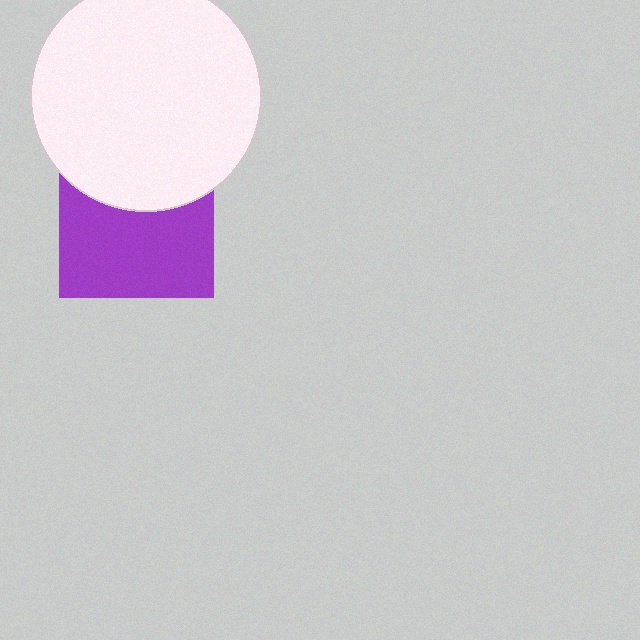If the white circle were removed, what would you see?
You would see the complete purple square.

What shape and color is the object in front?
The object in front is a white circle.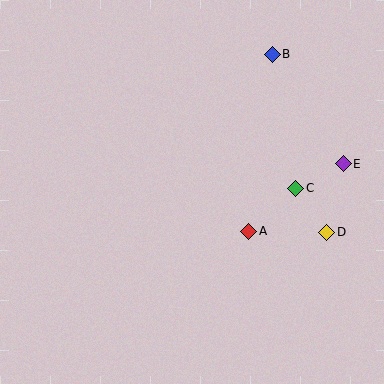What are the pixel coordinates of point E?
Point E is at (343, 164).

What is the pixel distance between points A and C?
The distance between A and C is 64 pixels.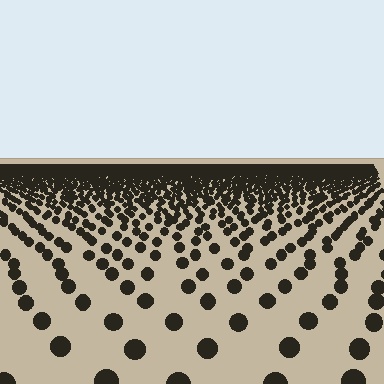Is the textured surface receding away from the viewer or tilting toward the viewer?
The surface is receding away from the viewer. Texture elements get smaller and denser toward the top.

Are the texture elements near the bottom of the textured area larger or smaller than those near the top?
Larger. Near the bottom, elements are closer to the viewer and appear at a bigger on-screen size.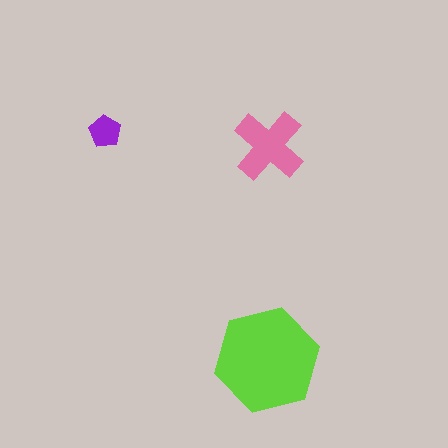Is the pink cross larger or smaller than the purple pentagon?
Larger.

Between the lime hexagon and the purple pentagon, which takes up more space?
The lime hexagon.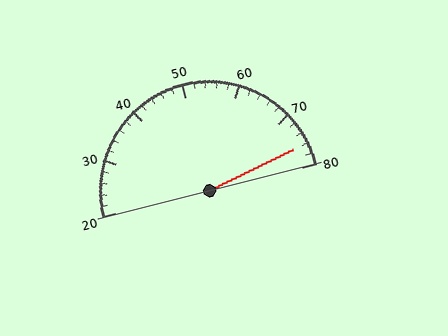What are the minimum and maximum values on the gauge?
The gauge ranges from 20 to 80.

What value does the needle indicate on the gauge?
The needle indicates approximately 76.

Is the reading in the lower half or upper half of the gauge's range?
The reading is in the upper half of the range (20 to 80).